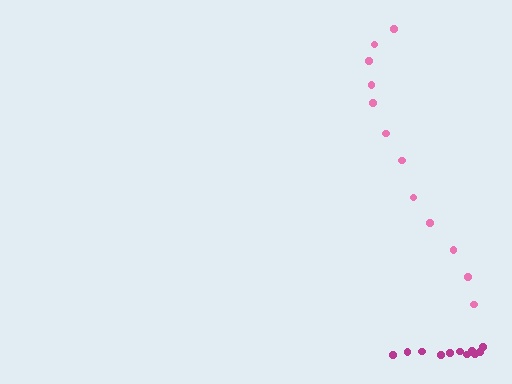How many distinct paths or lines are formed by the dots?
There are 2 distinct paths.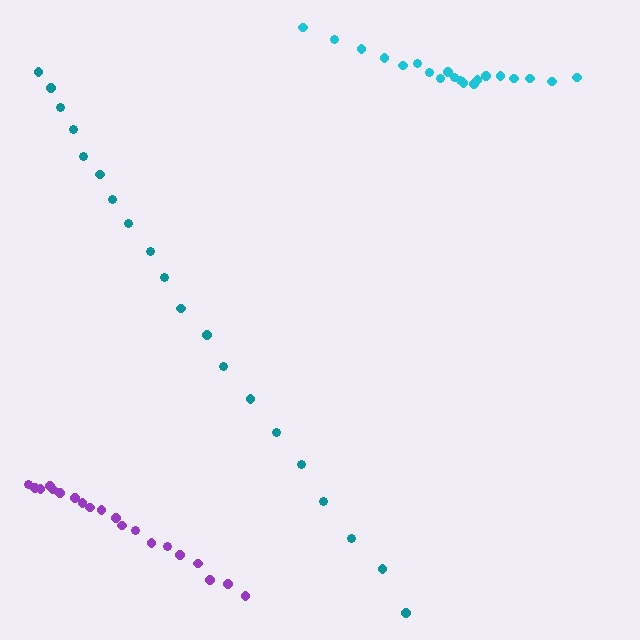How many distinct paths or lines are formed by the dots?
There are 3 distinct paths.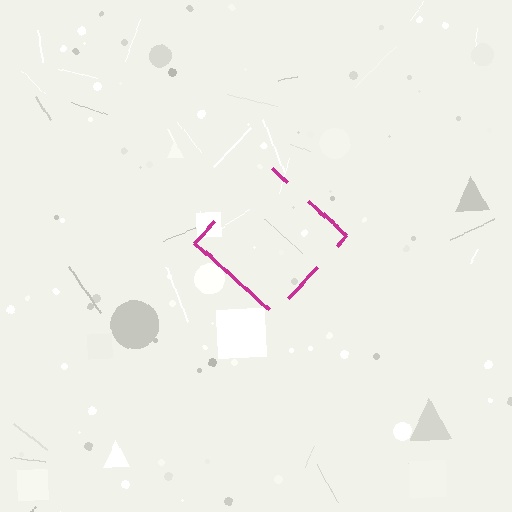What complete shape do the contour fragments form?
The contour fragments form a diamond.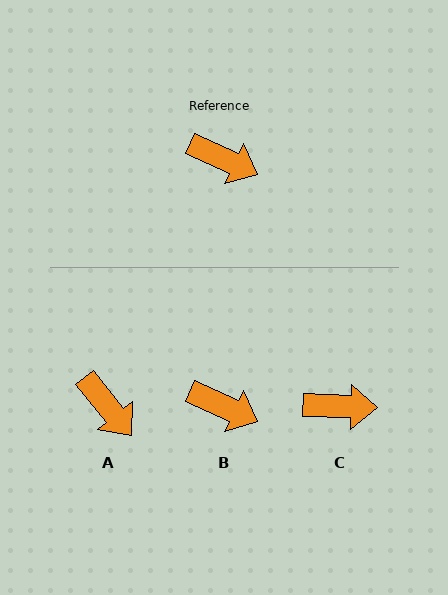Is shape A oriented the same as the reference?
No, it is off by about 27 degrees.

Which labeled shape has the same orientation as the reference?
B.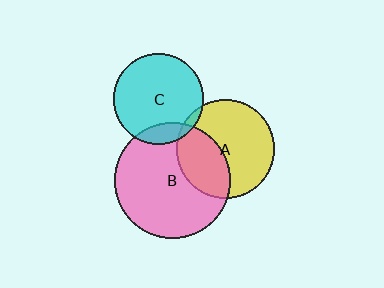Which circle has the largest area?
Circle B (pink).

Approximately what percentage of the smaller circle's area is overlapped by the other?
Approximately 5%.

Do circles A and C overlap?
Yes.